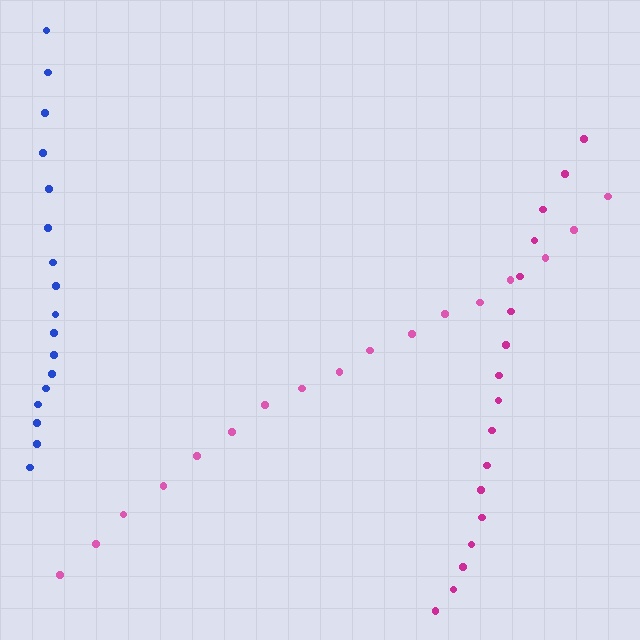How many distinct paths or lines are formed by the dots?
There are 3 distinct paths.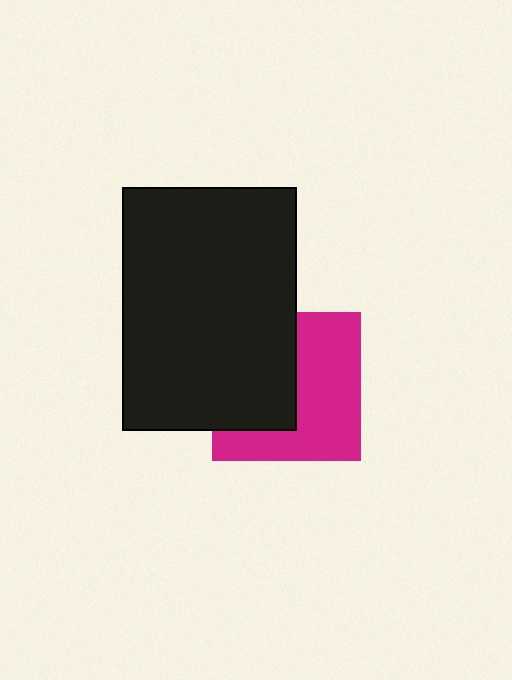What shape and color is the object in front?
The object in front is a black rectangle.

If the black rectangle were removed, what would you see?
You would see the complete magenta square.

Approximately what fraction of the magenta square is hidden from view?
Roughly 46% of the magenta square is hidden behind the black rectangle.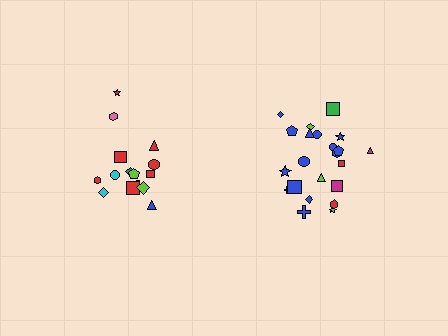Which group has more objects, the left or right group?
The right group.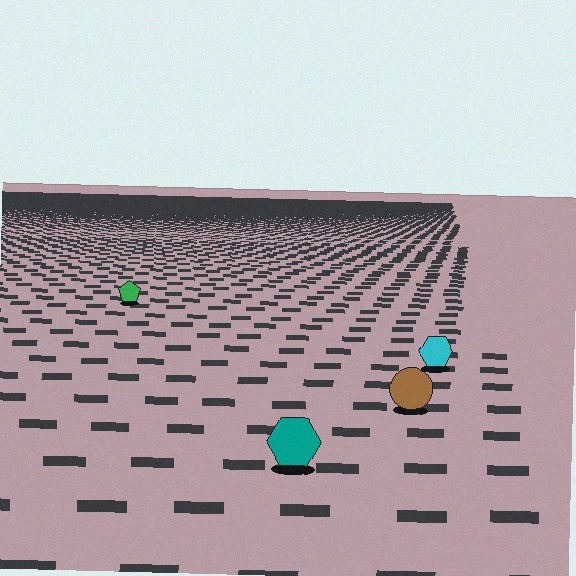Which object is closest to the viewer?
The teal hexagon is closest. The texture marks near it are larger and more spread out.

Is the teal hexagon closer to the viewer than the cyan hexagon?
Yes. The teal hexagon is closer — you can tell from the texture gradient: the ground texture is coarser near it.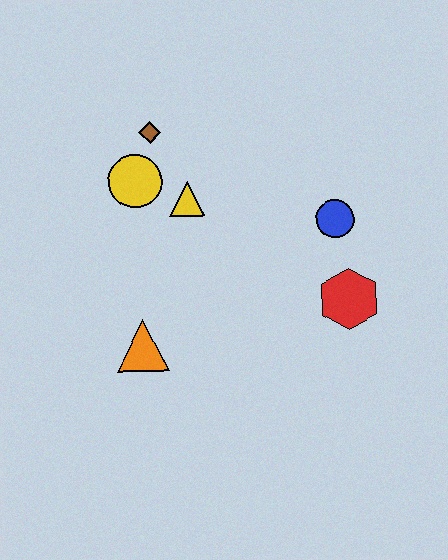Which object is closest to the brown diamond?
The yellow circle is closest to the brown diamond.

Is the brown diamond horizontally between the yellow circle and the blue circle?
Yes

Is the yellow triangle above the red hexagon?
Yes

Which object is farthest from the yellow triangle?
The red hexagon is farthest from the yellow triangle.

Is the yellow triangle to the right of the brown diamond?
Yes